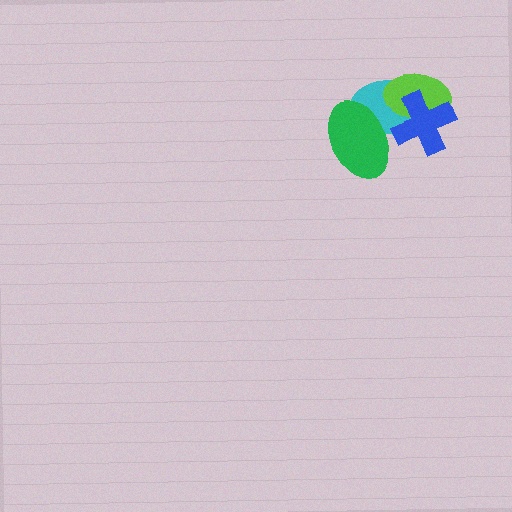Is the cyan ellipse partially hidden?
Yes, it is partially covered by another shape.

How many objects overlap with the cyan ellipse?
3 objects overlap with the cyan ellipse.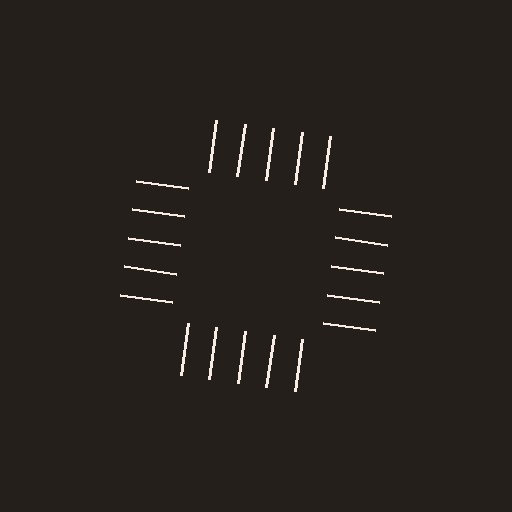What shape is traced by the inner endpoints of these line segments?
An illusory square — the line segments terminate on its edges but no continuous stroke is drawn.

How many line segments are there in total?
20 — 5 along each of the 4 edges.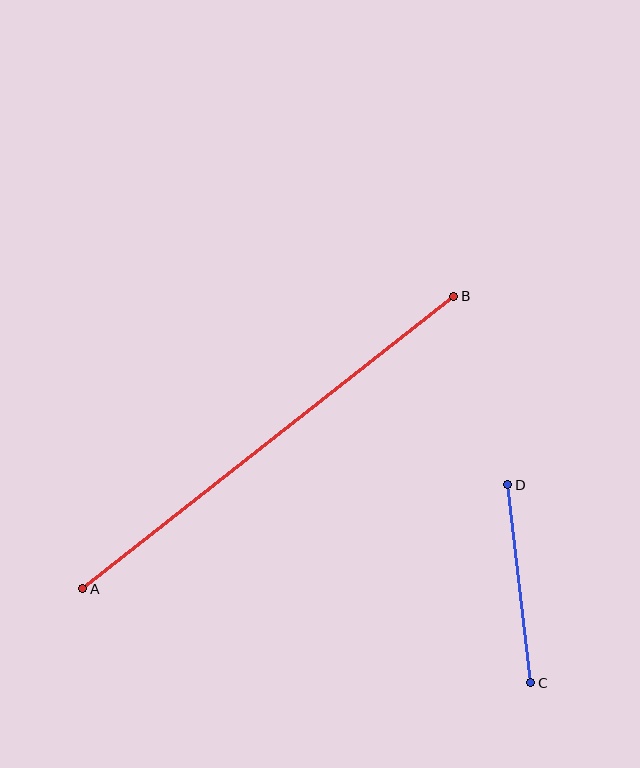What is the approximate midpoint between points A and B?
The midpoint is at approximately (268, 443) pixels.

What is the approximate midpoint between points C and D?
The midpoint is at approximately (519, 584) pixels.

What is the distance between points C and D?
The distance is approximately 199 pixels.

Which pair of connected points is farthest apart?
Points A and B are farthest apart.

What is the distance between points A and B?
The distance is approximately 472 pixels.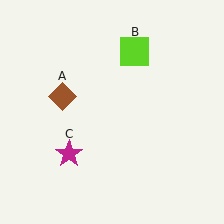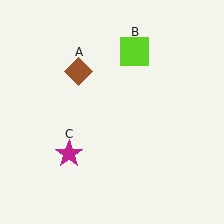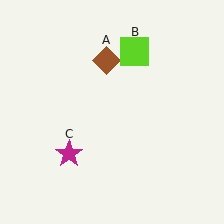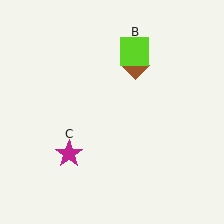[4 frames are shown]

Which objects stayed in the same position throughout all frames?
Lime square (object B) and magenta star (object C) remained stationary.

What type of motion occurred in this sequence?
The brown diamond (object A) rotated clockwise around the center of the scene.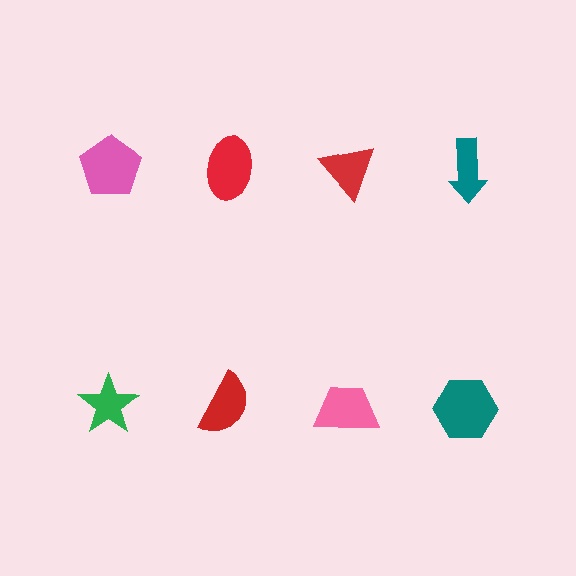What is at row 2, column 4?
A teal hexagon.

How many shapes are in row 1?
4 shapes.